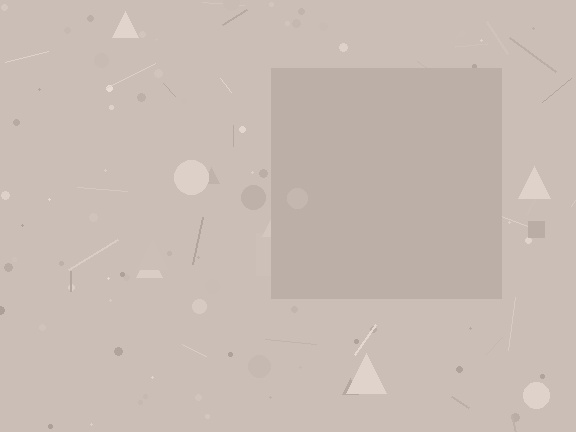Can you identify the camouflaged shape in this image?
The camouflaged shape is a square.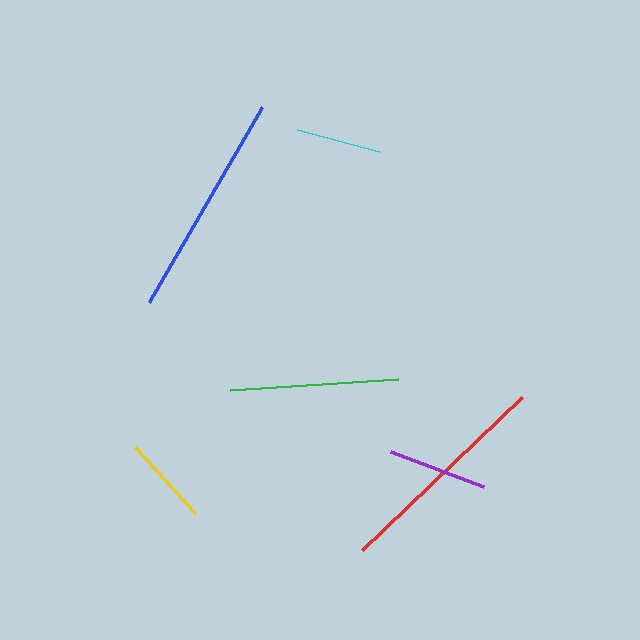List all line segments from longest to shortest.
From longest to shortest: blue, red, green, purple, yellow, cyan.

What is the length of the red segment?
The red segment is approximately 221 pixels long.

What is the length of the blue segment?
The blue segment is approximately 225 pixels long.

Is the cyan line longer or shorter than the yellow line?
The yellow line is longer than the cyan line.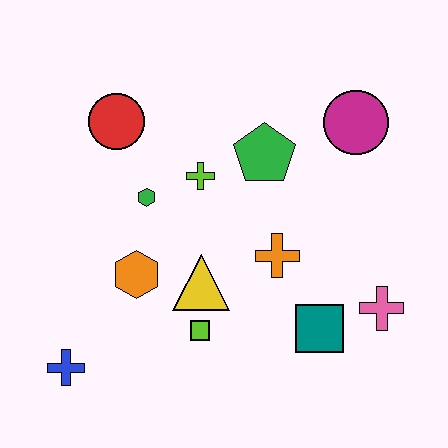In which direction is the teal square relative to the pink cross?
The teal square is to the left of the pink cross.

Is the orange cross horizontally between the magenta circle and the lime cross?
Yes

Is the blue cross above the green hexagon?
No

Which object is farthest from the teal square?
The red circle is farthest from the teal square.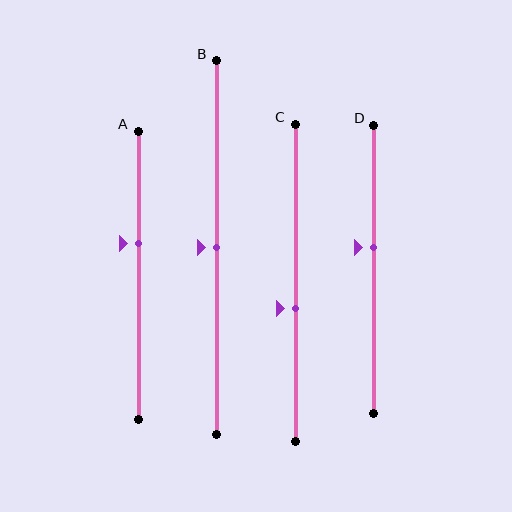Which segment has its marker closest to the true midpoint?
Segment B has its marker closest to the true midpoint.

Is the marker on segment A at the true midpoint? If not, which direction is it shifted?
No, the marker on segment A is shifted upward by about 11% of the segment length.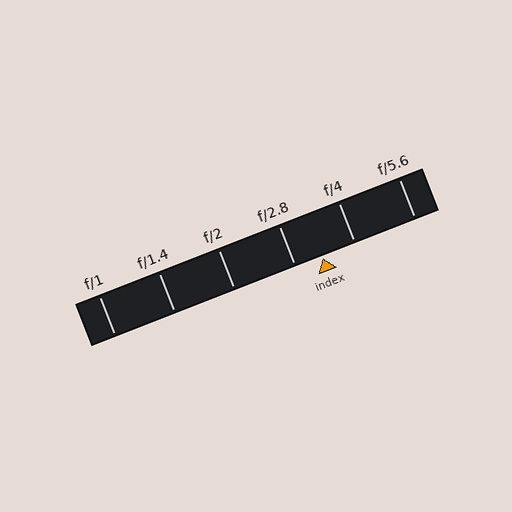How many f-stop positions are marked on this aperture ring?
There are 6 f-stop positions marked.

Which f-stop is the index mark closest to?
The index mark is closest to f/2.8.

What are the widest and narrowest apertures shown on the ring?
The widest aperture shown is f/1 and the narrowest is f/5.6.